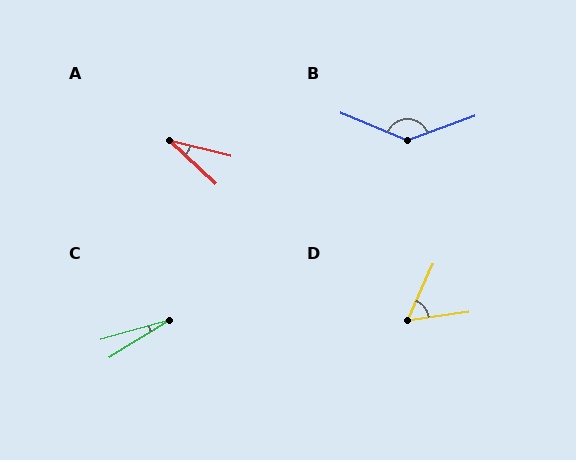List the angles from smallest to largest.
C (15°), A (29°), D (57°), B (138°).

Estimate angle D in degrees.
Approximately 57 degrees.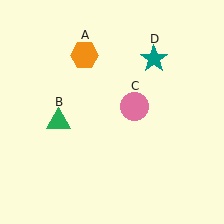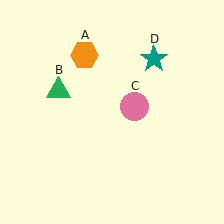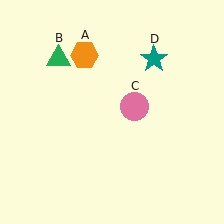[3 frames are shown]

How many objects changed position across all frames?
1 object changed position: green triangle (object B).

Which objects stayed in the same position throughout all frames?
Orange hexagon (object A) and pink circle (object C) and teal star (object D) remained stationary.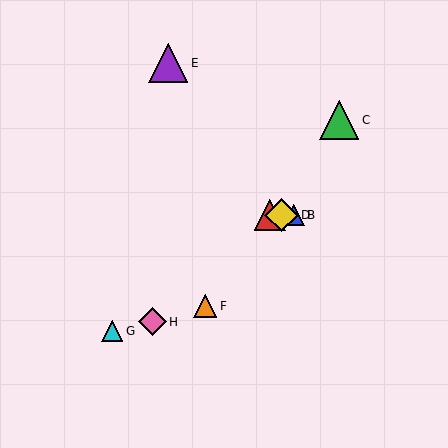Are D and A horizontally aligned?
Yes, both are at y≈215.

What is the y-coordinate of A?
Object A is at y≈215.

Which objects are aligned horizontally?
Objects A, B, D are aligned horizontally.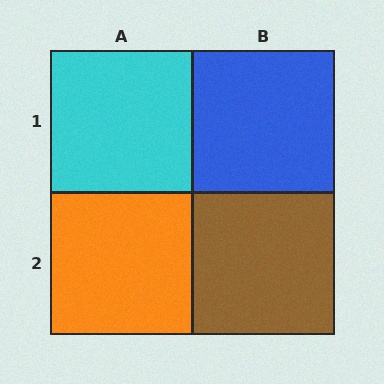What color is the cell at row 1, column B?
Blue.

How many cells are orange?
1 cell is orange.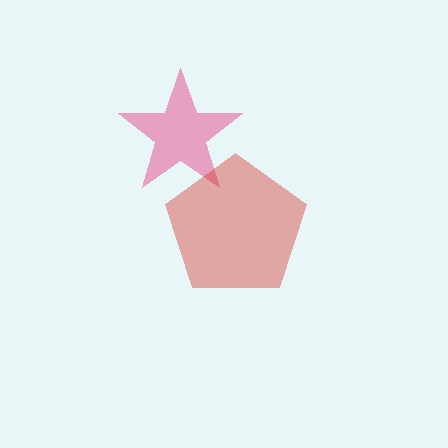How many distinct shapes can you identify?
There are 2 distinct shapes: a pink star, a red pentagon.